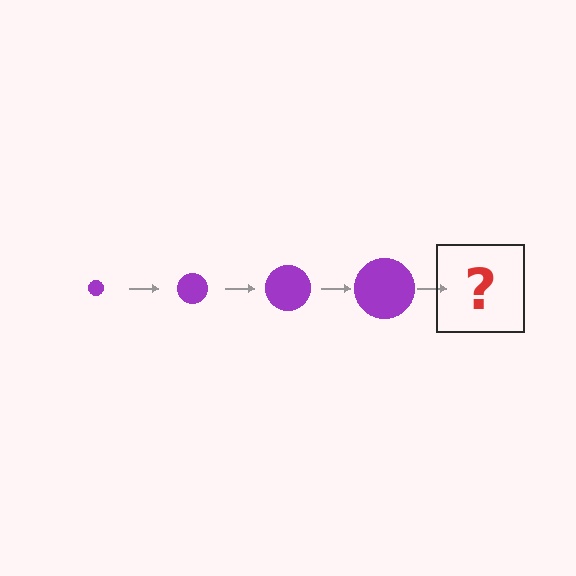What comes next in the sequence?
The next element should be a purple circle, larger than the previous one.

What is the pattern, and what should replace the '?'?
The pattern is that the circle gets progressively larger each step. The '?' should be a purple circle, larger than the previous one.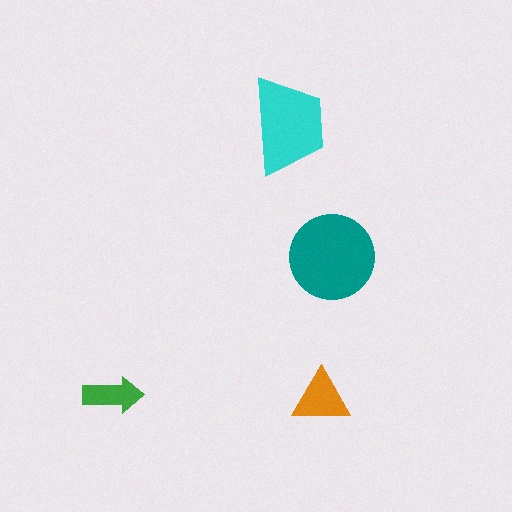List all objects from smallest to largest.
The green arrow, the orange triangle, the cyan trapezoid, the teal circle.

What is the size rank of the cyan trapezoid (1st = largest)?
2nd.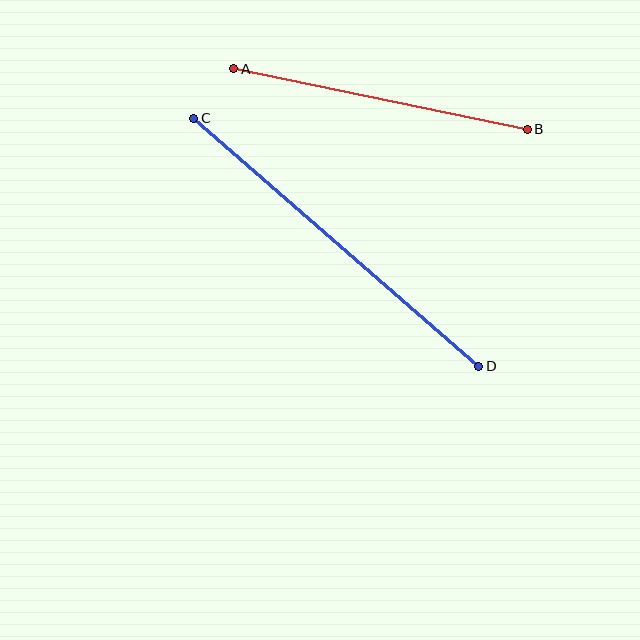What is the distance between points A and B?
The distance is approximately 300 pixels.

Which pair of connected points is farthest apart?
Points C and D are farthest apart.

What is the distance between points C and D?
The distance is approximately 377 pixels.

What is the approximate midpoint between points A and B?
The midpoint is at approximately (380, 99) pixels.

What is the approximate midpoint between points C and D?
The midpoint is at approximately (336, 242) pixels.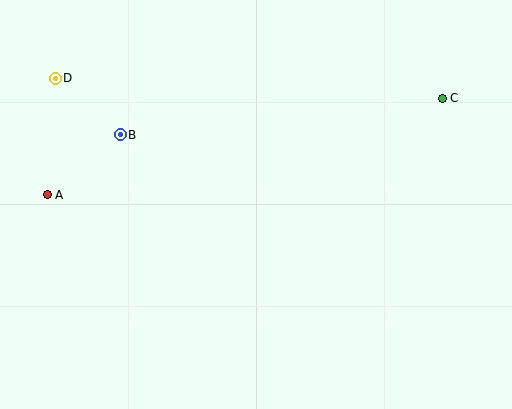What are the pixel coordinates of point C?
Point C is at (442, 98).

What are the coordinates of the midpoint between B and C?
The midpoint between B and C is at (281, 117).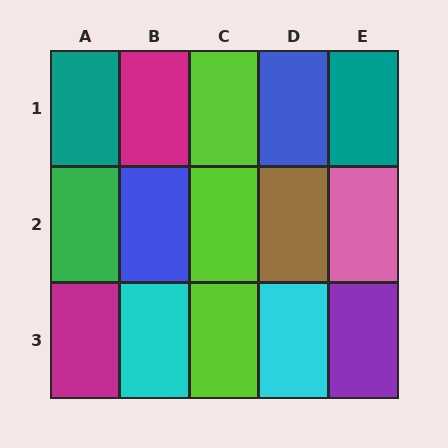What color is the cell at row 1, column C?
Lime.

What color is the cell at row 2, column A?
Green.